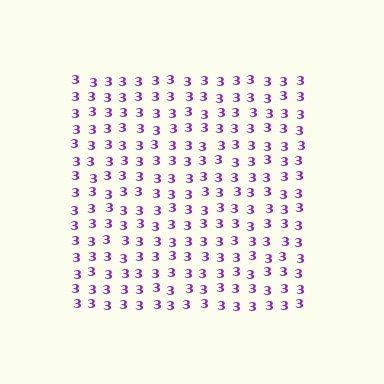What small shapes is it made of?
It is made of small digit 3's.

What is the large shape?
The large shape is a square.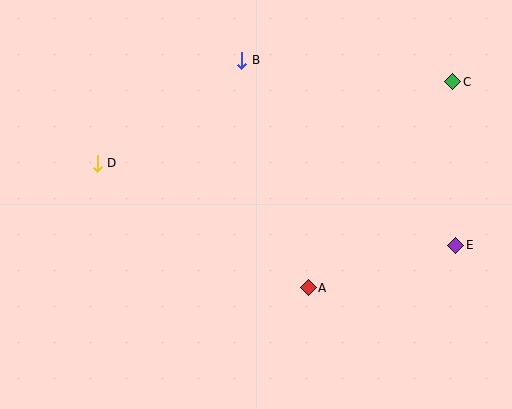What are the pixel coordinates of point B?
Point B is at (242, 60).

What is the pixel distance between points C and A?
The distance between C and A is 251 pixels.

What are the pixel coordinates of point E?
Point E is at (456, 245).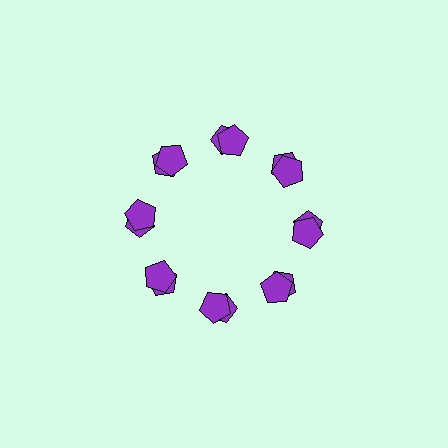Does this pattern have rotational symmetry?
Yes, this pattern has 8-fold rotational symmetry. It looks the same after rotating 45 degrees around the center.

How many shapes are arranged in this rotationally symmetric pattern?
There are 16 shapes, arranged in 8 groups of 2.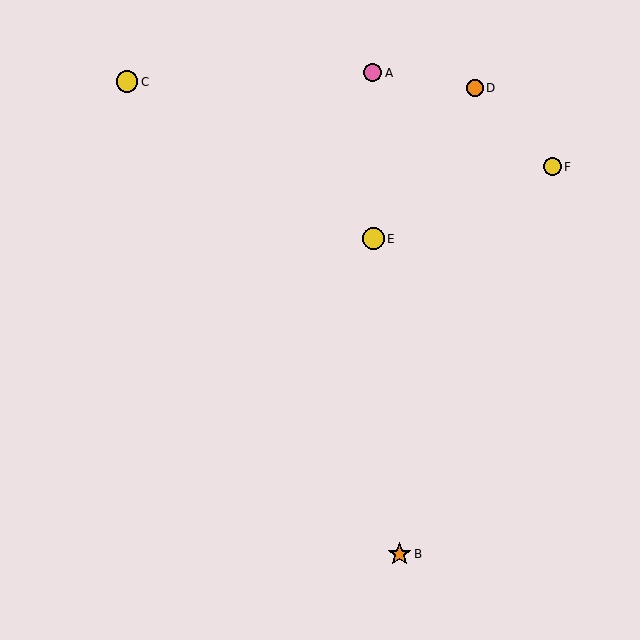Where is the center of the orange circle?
The center of the orange circle is at (475, 88).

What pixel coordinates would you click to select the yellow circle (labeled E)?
Click at (373, 239) to select the yellow circle E.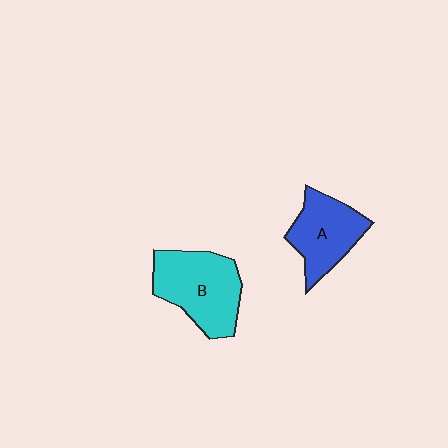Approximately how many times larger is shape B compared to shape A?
Approximately 1.3 times.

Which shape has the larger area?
Shape B (cyan).